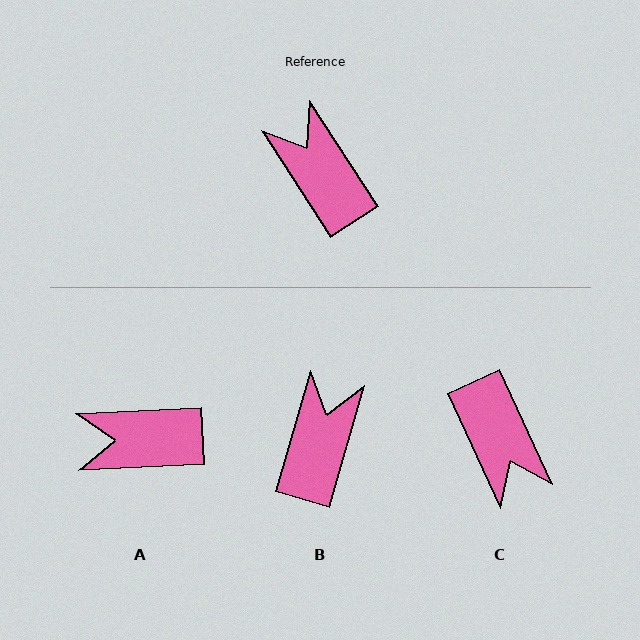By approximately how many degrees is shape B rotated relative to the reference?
Approximately 49 degrees clockwise.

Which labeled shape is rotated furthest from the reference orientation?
C, about 172 degrees away.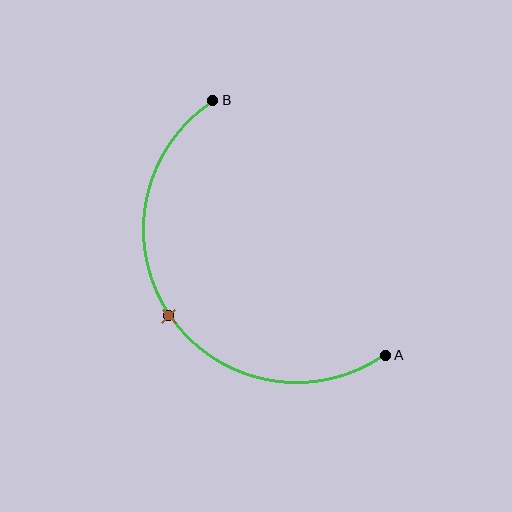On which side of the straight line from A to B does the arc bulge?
The arc bulges below and to the left of the straight line connecting A and B.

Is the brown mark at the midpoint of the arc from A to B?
Yes. The brown mark lies on the arc at equal arc-length from both A and B — it is the arc midpoint.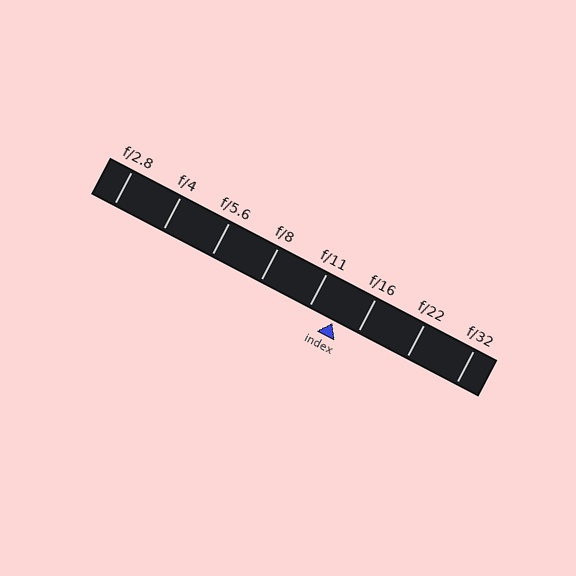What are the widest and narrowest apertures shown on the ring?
The widest aperture shown is f/2.8 and the narrowest is f/32.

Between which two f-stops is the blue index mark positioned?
The index mark is between f/11 and f/16.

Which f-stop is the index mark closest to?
The index mark is closest to f/16.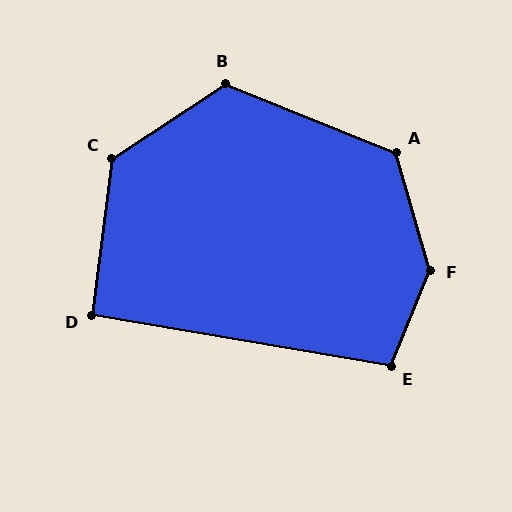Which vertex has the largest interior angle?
F, at approximately 142 degrees.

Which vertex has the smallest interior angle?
D, at approximately 93 degrees.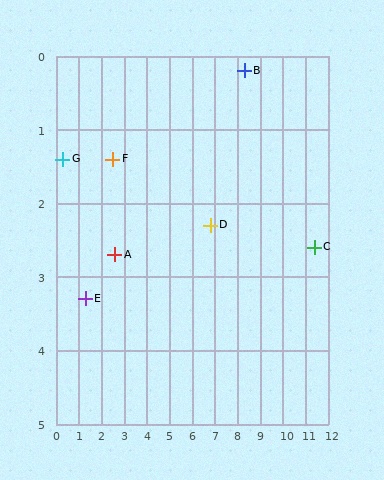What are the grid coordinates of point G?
Point G is at approximately (0.3, 1.4).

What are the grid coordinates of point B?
Point B is at approximately (8.3, 0.2).